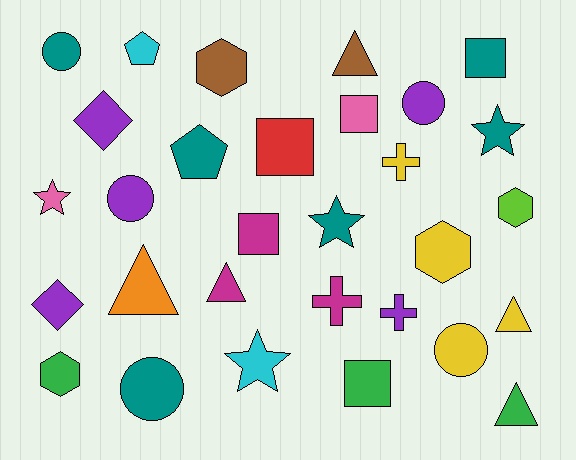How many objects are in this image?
There are 30 objects.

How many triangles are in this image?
There are 5 triangles.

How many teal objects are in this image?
There are 6 teal objects.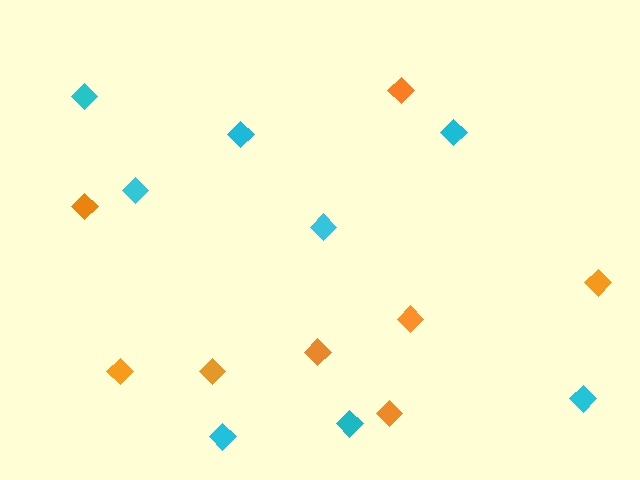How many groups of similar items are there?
There are 2 groups: one group of orange diamonds (8) and one group of cyan diamonds (8).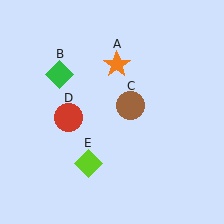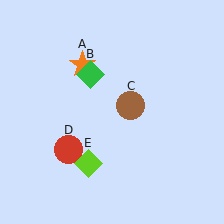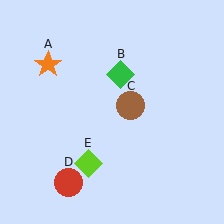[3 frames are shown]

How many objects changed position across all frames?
3 objects changed position: orange star (object A), green diamond (object B), red circle (object D).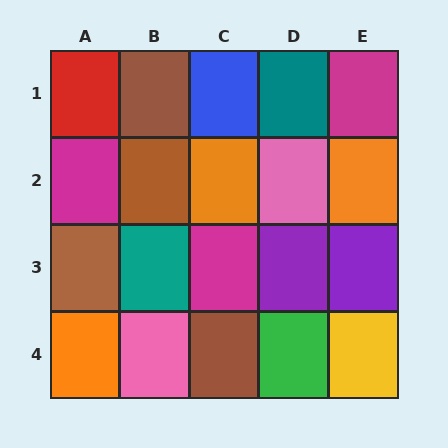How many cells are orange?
3 cells are orange.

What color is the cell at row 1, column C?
Blue.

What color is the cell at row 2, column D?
Pink.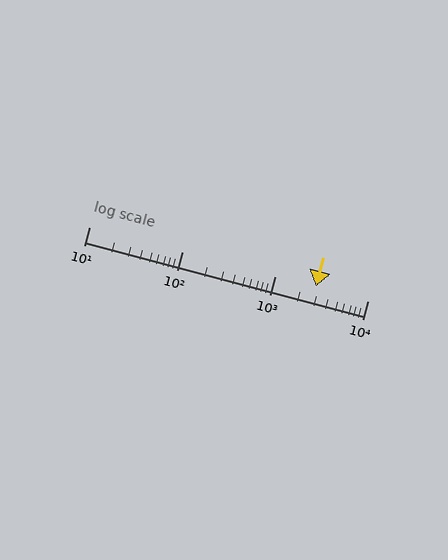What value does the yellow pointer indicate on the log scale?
The pointer indicates approximately 2800.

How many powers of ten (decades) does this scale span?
The scale spans 3 decades, from 10 to 10000.